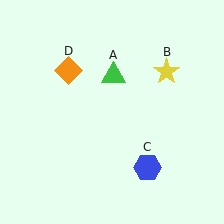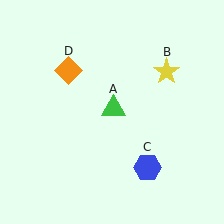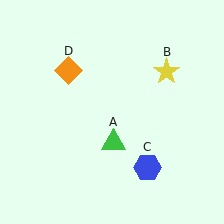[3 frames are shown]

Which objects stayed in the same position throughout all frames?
Yellow star (object B) and blue hexagon (object C) and orange diamond (object D) remained stationary.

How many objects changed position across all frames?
1 object changed position: green triangle (object A).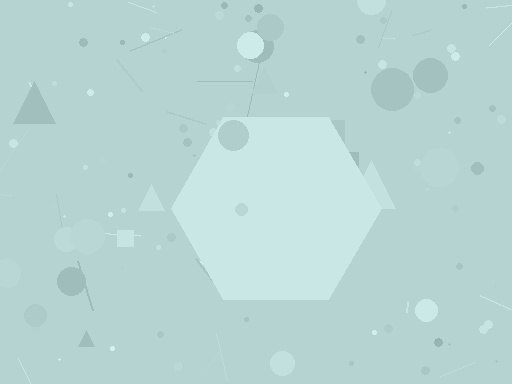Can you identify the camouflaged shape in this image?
The camouflaged shape is a hexagon.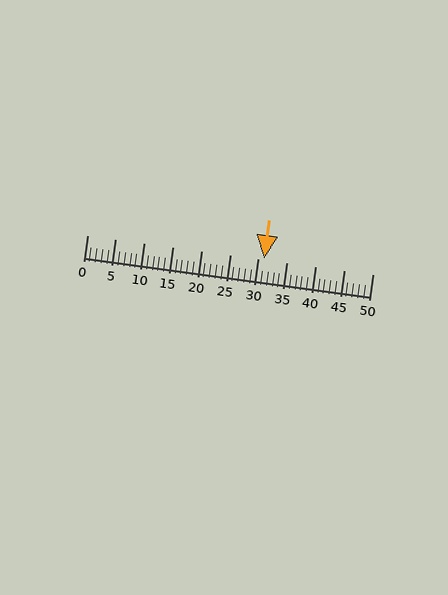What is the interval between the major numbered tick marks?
The major tick marks are spaced 5 units apart.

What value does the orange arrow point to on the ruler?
The orange arrow points to approximately 31.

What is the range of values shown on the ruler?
The ruler shows values from 0 to 50.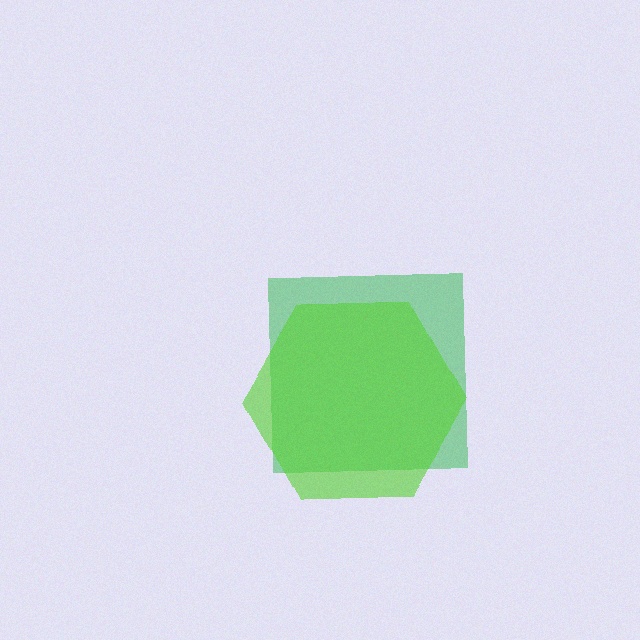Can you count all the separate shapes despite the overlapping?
Yes, there are 2 separate shapes.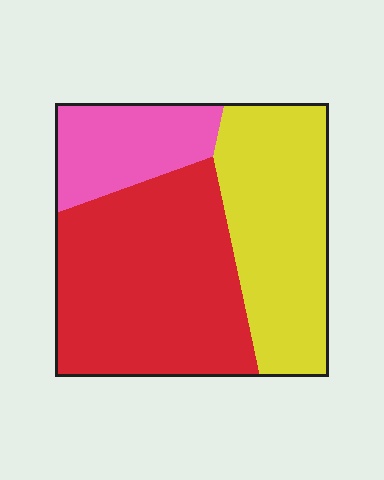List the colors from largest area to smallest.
From largest to smallest: red, yellow, pink.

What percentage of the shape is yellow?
Yellow covers around 35% of the shape.